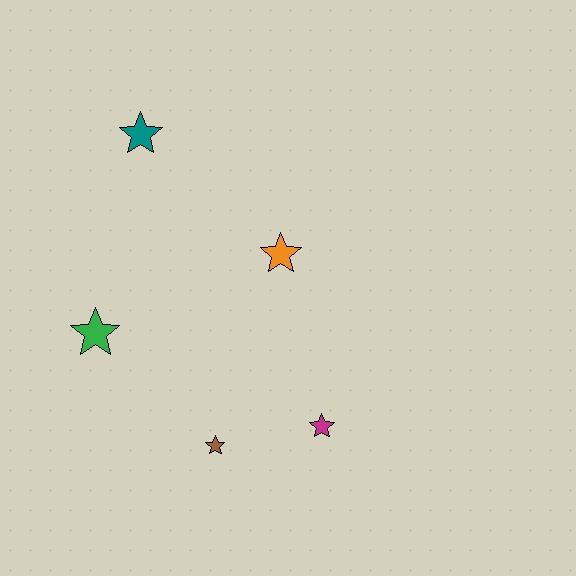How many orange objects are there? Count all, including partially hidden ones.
There is 1 orange object.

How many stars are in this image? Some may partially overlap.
There are 5 stars.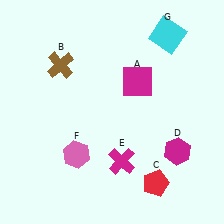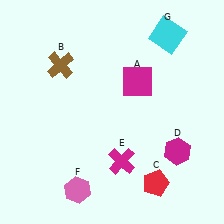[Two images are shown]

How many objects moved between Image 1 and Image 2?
1 object moved between the two images.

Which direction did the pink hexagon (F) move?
The pink hexagon (F) moved down.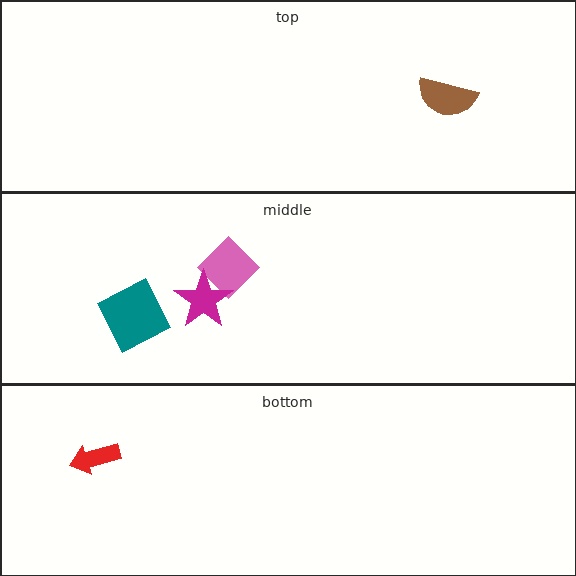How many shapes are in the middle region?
3.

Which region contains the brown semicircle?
The top region.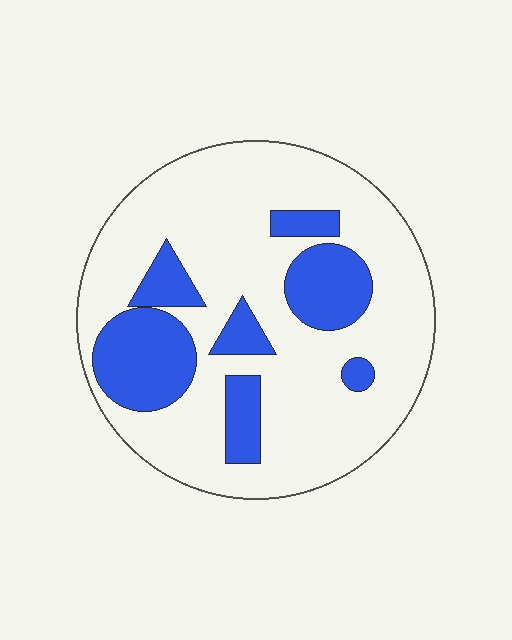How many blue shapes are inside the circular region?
7.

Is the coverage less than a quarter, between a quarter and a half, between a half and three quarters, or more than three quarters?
Between a quarter and a half.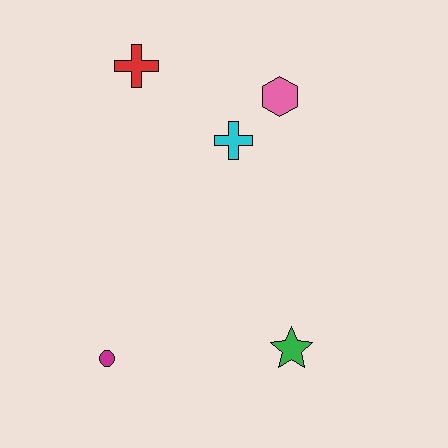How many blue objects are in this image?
There are no blue objects.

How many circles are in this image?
There is 1 circle.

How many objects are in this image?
There are 5 objects.